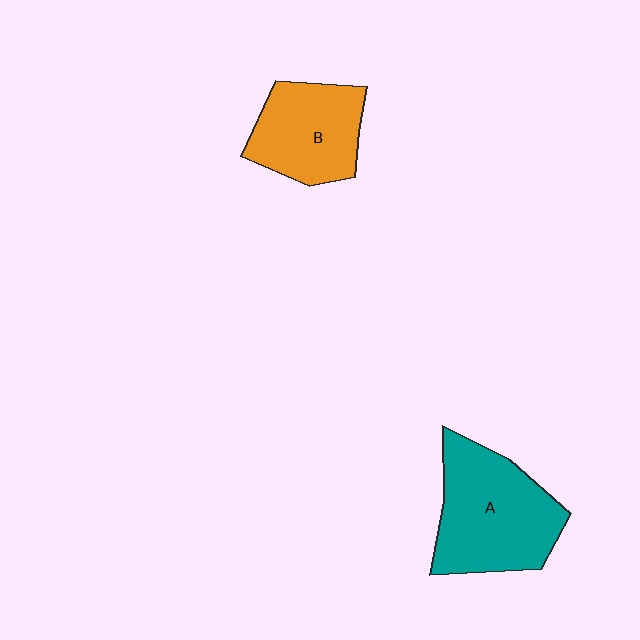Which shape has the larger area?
Shape A (teal).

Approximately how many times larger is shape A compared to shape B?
Approximately 1.4 times.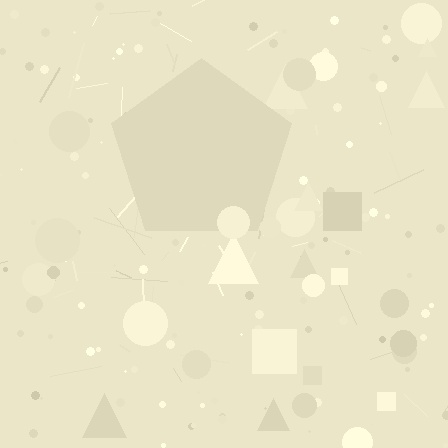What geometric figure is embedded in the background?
A pentagon is embedded in the background.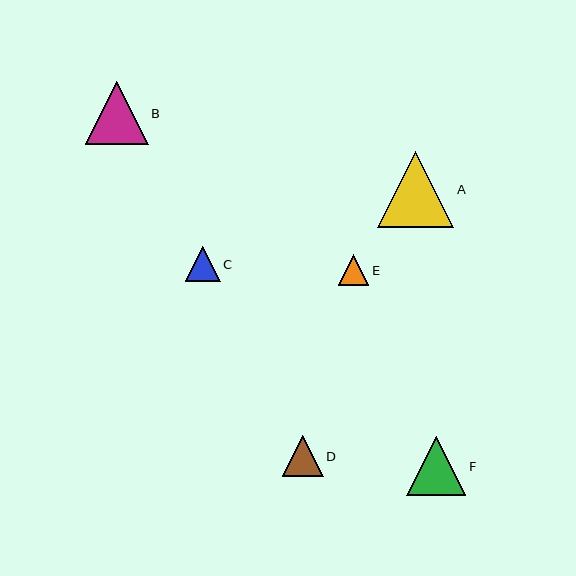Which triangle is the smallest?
Triangle E is the smallest with a size of approximately 31 pixels.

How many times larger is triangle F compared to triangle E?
Triangle F is approximately 1.9 times the size of triangle E.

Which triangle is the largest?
Triangle A is the largest with a size of approximately 77 pixels.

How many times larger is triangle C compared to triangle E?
Triangle C is approximately 1.1 times the size of triangle E.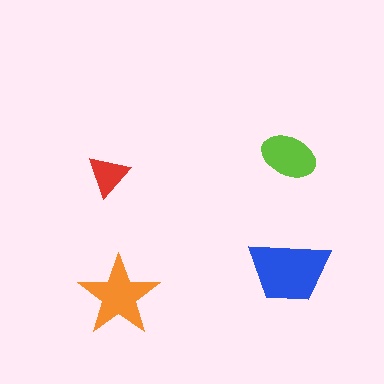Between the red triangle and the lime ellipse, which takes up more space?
The lime ellipse.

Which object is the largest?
The blue trapezoid.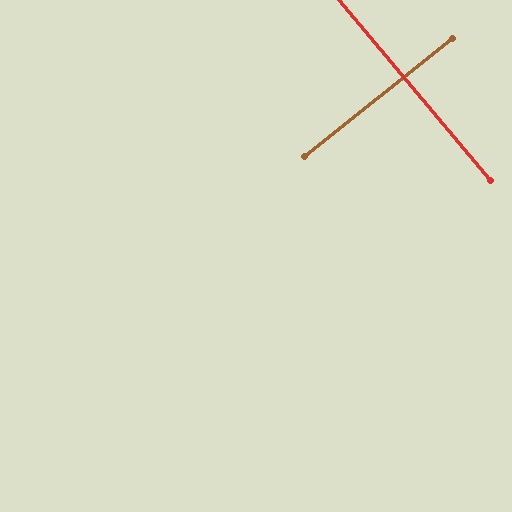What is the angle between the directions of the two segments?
Approximately 89 degrees.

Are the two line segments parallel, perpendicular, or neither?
Perpendicular — they meet at approximately 89°.